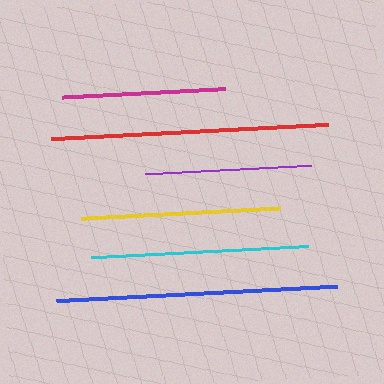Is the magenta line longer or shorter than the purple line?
The purple line is longer than the magenta line.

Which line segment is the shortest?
The magenta line is the shortest at approximately 164 pixels.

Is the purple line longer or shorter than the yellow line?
The yellow line is longer than the purple line.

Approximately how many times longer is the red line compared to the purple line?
The red line is approximately 1.7 times the length of the purple line.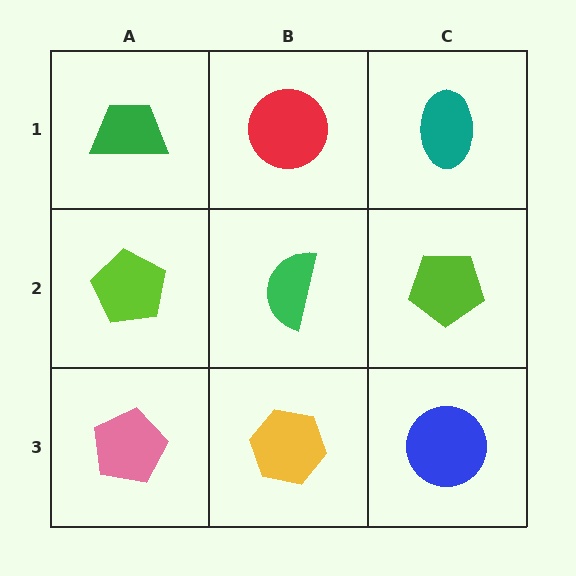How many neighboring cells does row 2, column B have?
4.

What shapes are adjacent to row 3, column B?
A green semicircle (row 2, column B), a pink pentagon (row 3, column A), a blue circle (row 3, column C).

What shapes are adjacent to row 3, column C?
A lime pentagon (row 2, column C), a yellow hexagon (row 3, column B).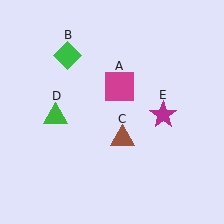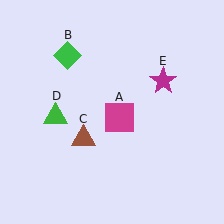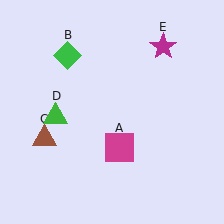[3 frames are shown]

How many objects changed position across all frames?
3 objects changed position: magenta square (object A), brown triangle (object C), magenta star (object E).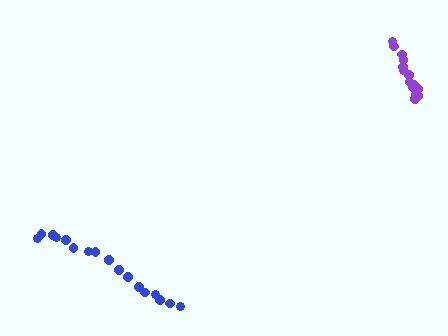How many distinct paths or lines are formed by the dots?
There are 2 distinct paths.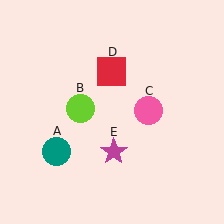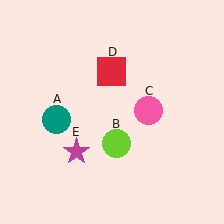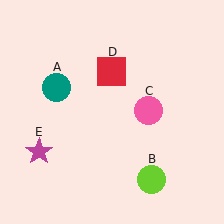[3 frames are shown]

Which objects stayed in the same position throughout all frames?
Pink circle (object C) and red square (object D) remained stationary.